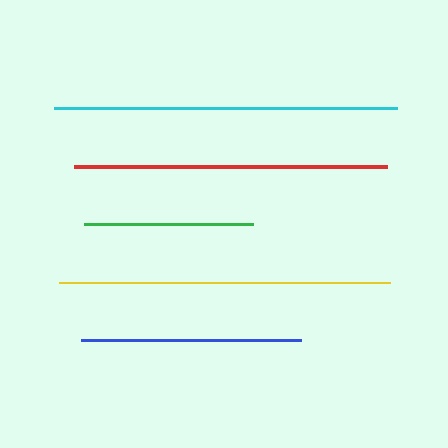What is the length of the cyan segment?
The cyan segment is approximately 343 pixels long.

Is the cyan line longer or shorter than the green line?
The cyan line is longer than the green line.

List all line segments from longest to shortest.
From longest to shortest: cyan, yellow, red, blue, green.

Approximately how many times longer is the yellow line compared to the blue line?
The yellow line is approximately 1.5 times the length of the blue line.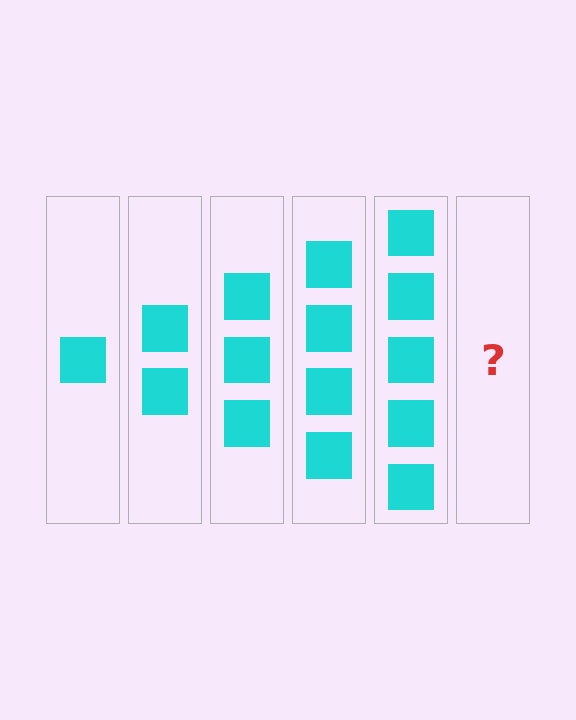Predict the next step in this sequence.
The next step is 6 squares.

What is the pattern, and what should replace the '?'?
The pattern is that each step adds one more square. The '?' should be 6 squares.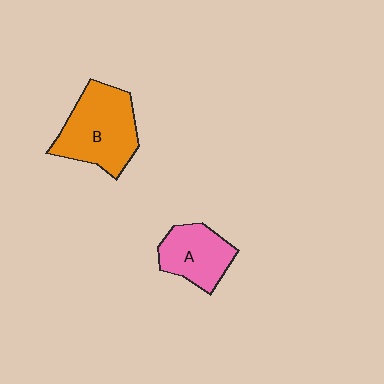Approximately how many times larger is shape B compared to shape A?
Approximately 1.5 times.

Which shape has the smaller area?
Shape A (pink).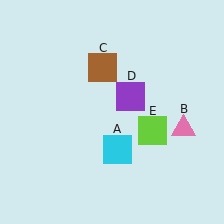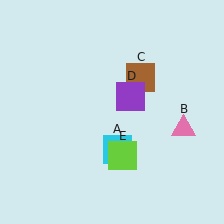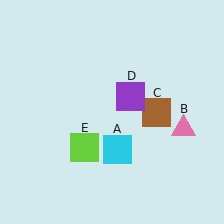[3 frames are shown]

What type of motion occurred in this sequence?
The brown square (object C), lime square (object E) rotated clockwise around the center of the scene.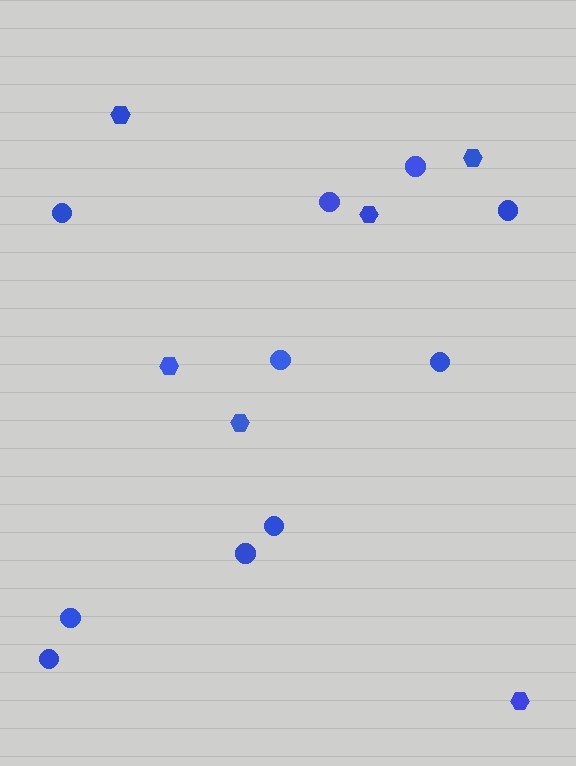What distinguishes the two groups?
There are 2 groups: one group of circles (10) and one group of hexagons (6).